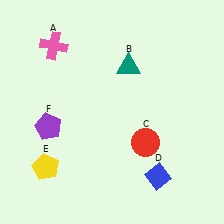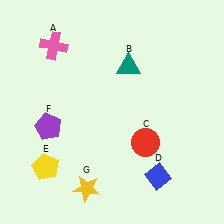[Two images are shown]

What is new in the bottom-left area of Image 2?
A yellow star (G) was added in the bottom-left area of Image 2.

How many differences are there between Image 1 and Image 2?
There is 1 difference between the two images.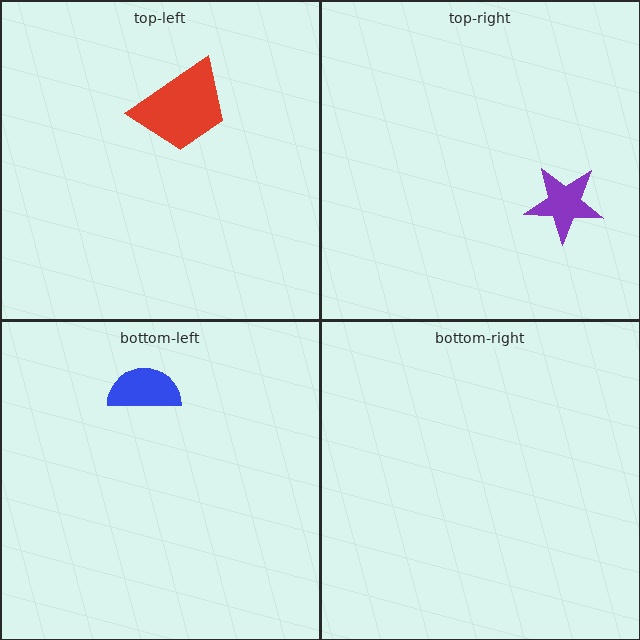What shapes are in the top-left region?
The red trapezoid.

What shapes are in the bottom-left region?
The blue semicircle.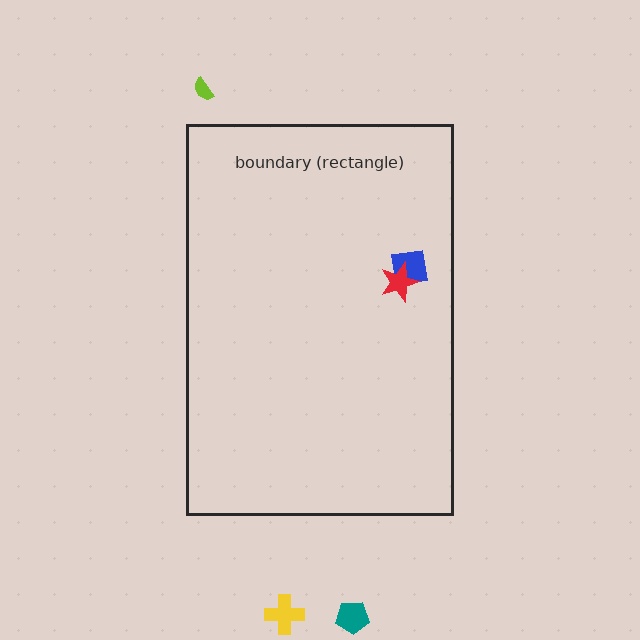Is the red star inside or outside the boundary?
Inside.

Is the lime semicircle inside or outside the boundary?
Outside.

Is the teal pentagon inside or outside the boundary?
Outside.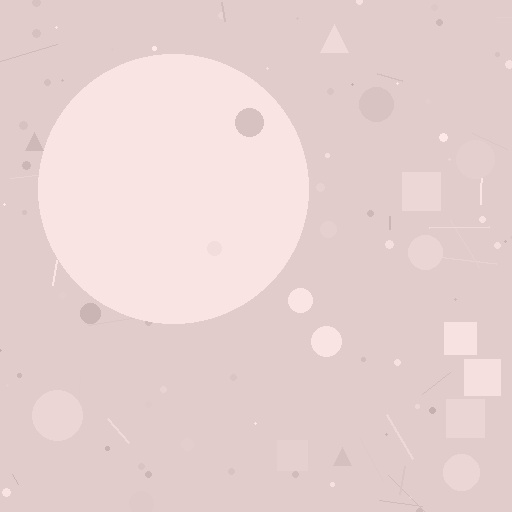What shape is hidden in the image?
A circle is hidden in the image.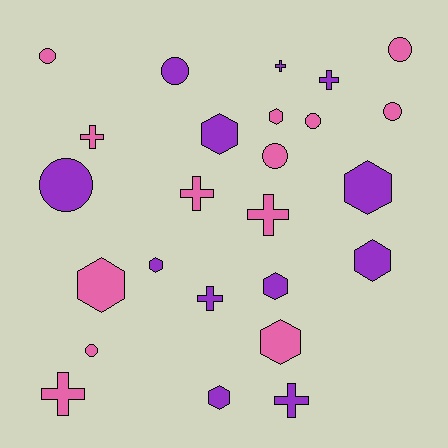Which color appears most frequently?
Pink, with 13 objects.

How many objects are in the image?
There are 25 objects.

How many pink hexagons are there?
There are 3 pink hexagons.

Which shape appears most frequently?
Hexagon, with 9 objects.